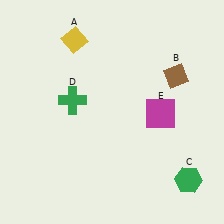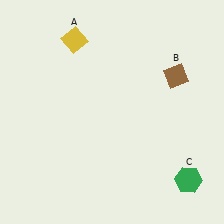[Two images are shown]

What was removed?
The magenta square (E), the green cross (D) were removed in Image 2.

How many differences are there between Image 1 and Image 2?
There are 2 differences between the two images.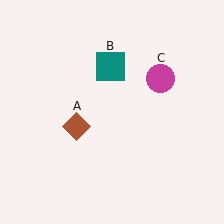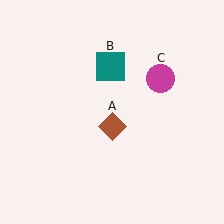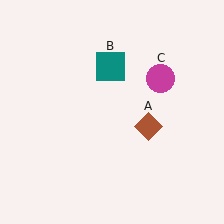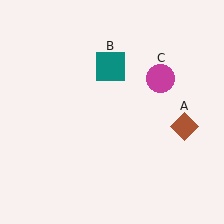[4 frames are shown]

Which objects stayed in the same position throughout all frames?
Teal square (object B) and magenta circle (object C) remained stationary.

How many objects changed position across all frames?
1 object changed position: brown diamond (object A).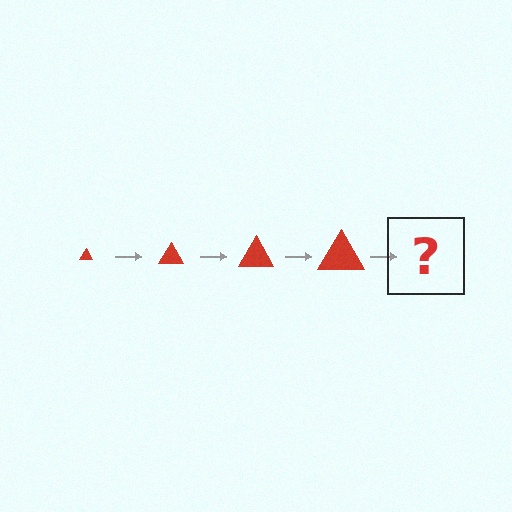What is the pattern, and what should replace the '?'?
The pattern is that the triangle gets progressively larger each step. The '?' should be a red triangle, larger than the previous one.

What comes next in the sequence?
The next element should be a red triangle, larger than the previous one.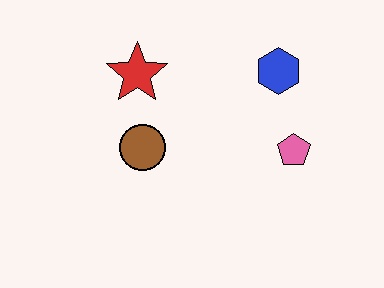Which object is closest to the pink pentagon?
The blue hexagon is closest to the pink pentagon.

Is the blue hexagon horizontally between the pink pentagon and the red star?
Yes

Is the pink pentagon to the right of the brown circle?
Yes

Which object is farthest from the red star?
The pink pentagon is farthest from the red star.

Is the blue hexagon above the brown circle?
Yes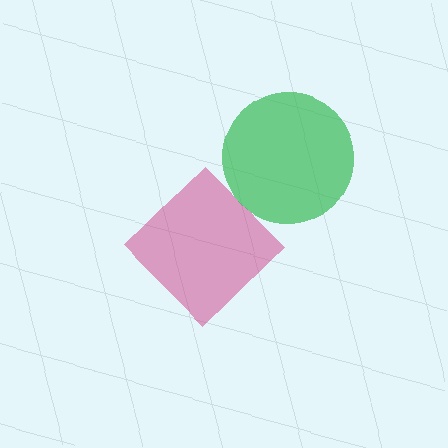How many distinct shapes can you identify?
There are 2 distinct shapes: a magenta diamond, a green circle.